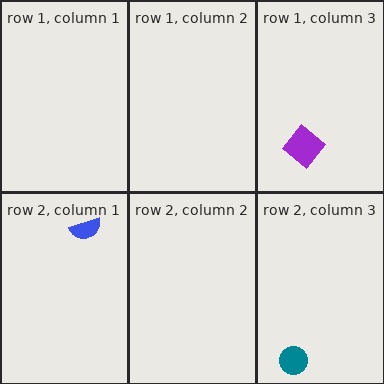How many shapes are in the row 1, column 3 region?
1.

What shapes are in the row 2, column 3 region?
The teal circle.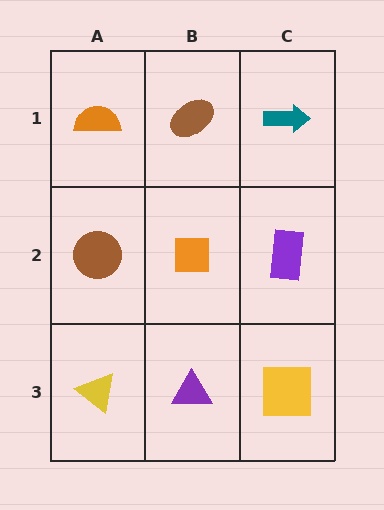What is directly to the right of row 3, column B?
A yellow square.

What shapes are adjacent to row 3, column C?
A purple rectangle (row 2, column C), a purple triangle (row 3, column B).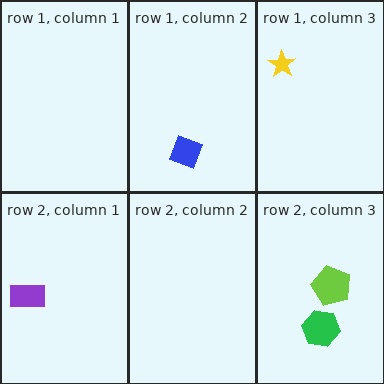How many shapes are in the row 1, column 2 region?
1.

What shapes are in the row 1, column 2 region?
The blue diamond.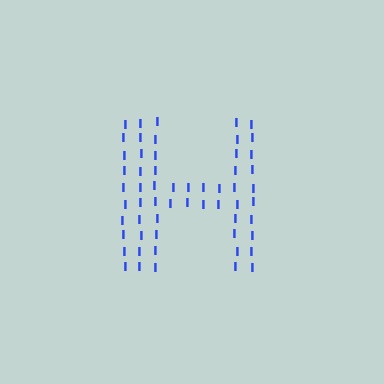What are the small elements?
The small elements are letter I's.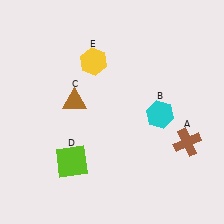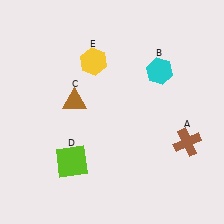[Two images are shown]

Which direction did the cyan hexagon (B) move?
The cyan hexagon (B) moved up.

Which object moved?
The cyan hexagon (B) moved up.